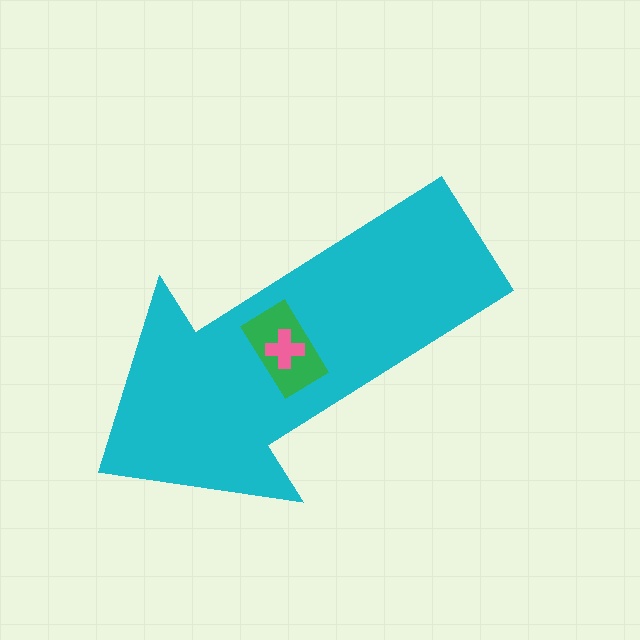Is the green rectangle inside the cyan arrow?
Yes.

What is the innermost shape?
The pink cross.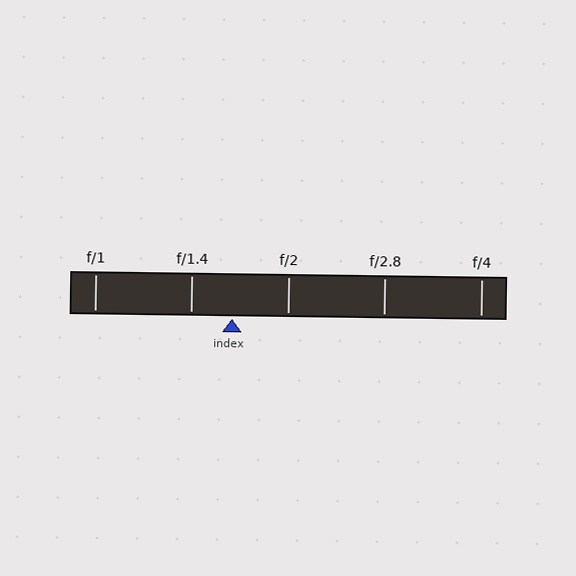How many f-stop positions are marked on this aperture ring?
There are 5 f-stop positions marked.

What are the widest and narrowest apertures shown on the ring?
The widest aperture shown is f/1 and the narrowest is f/4.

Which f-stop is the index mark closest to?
The index mark is closest to f/1.4.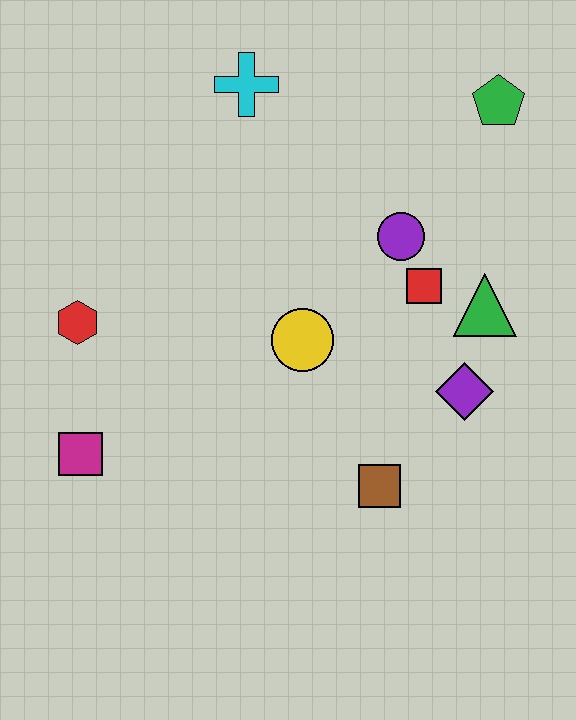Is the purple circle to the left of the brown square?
No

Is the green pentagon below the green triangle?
No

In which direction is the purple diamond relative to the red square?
The purple diamond is below the red square.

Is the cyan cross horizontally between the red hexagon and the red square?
Yes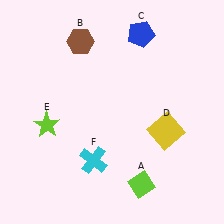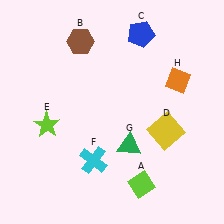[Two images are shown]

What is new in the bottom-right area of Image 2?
A green triangle (G) was added in the bottom-right area of Image 2.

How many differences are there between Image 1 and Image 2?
There are 2 differences between the two images.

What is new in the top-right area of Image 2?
An orange diamond (H) was added in the top-right area of Image 2.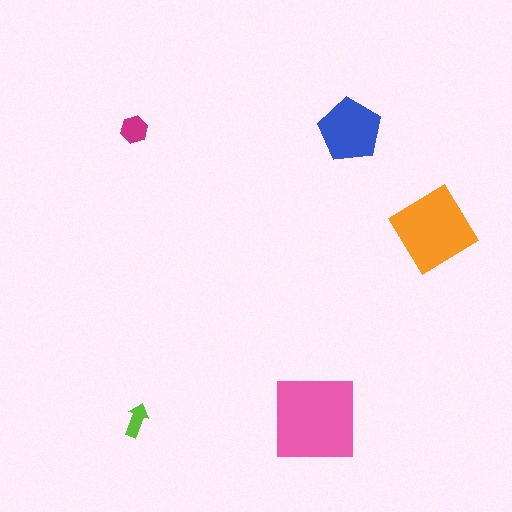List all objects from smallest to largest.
The lime arrow, the magenta hexagon, the blue pentagon, the orange diamond, the pink square.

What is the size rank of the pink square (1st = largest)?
1st.